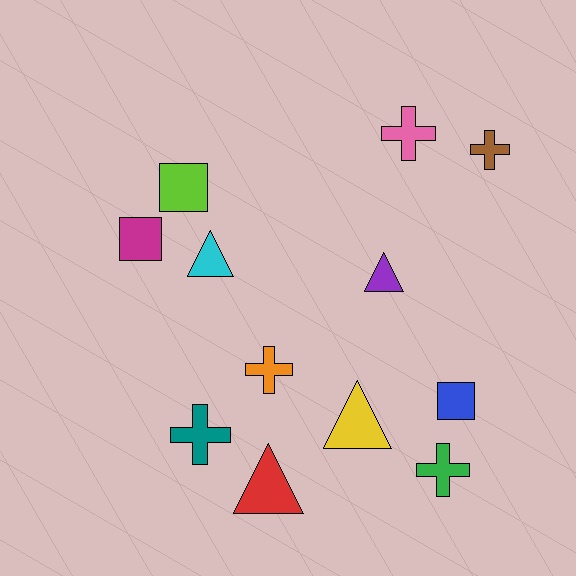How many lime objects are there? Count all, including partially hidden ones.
There is 1 lime object.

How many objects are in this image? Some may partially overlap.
There are 12 objects.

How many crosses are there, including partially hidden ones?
There are 5 crosses.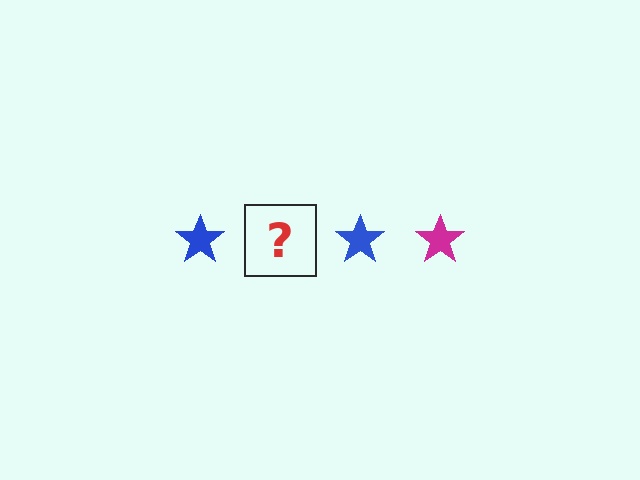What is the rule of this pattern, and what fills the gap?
The rule is that the pattern cycles through blue, magenta stars. The gap should be filled with a magenta star.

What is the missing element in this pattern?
The missing element is a magenta star.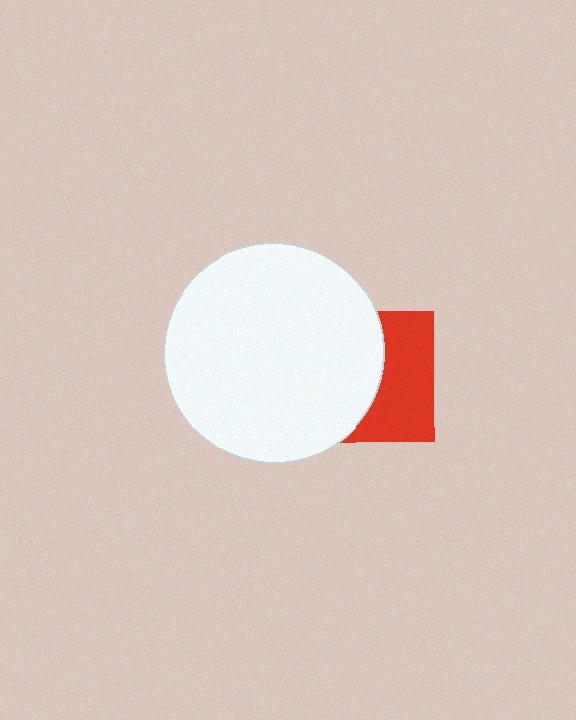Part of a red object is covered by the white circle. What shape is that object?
It is a square.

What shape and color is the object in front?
The object in front is a white circle.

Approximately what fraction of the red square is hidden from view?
Roughly 55% of the red square is hidden behind the white circle.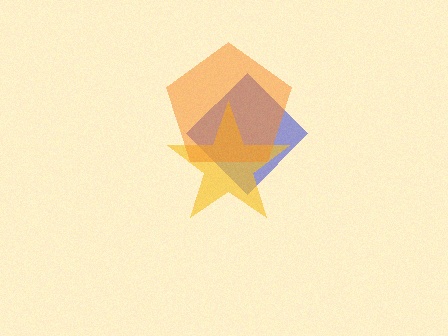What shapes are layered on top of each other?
The layered shapes are: a blue diamond, a yellow star, an orange pentagon.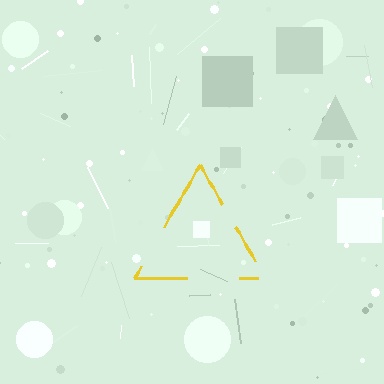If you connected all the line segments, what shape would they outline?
They would outline a triangle.